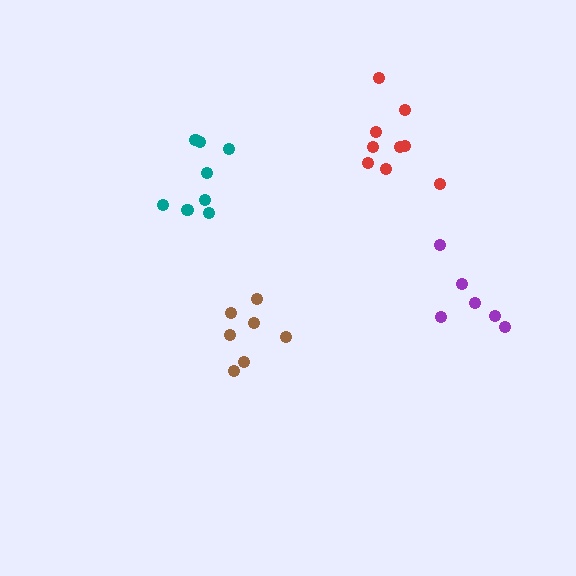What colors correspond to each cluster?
The clusters are colored: brown, red, purple, teal.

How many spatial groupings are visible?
There are 4 spatial groupings.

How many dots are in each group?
Group 1: 7 dots, Group 2: 9 dots, Group 3: 6 dots, Group 4: 8 dots (30 total).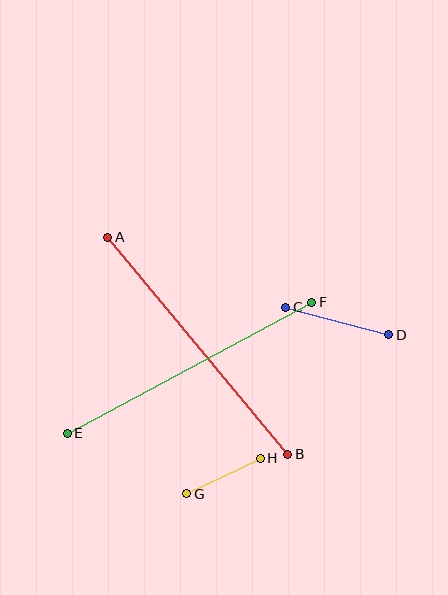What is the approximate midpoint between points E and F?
The midpoint is at approximately (189, 368) pixels.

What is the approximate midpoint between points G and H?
The midpoint is at approximately (223, 476) pixels.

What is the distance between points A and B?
The distance is approximately 282 pixels.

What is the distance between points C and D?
The distance is approximately 106 pixels.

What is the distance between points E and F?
The distance is approximately 278 pixels.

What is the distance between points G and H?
The distance is approximately 82 pixels.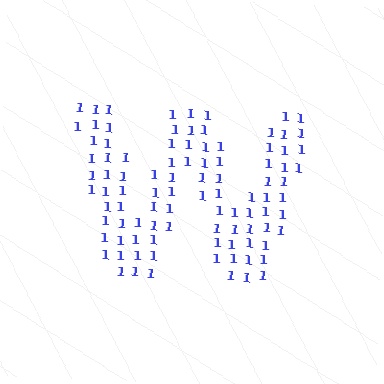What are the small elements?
The small elements are digit 1's.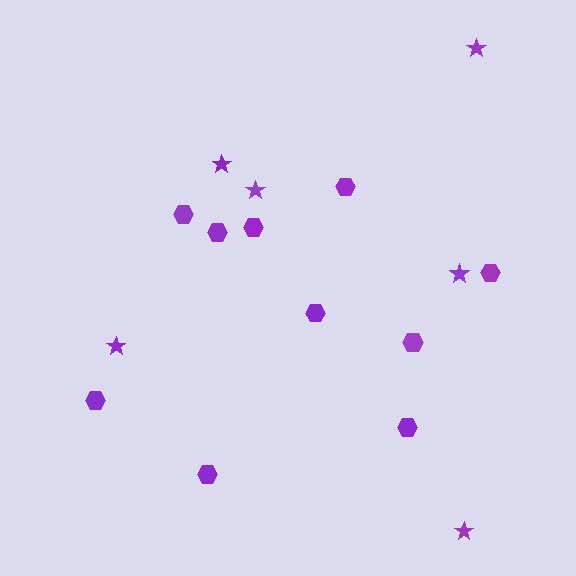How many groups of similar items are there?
There are 2 groups: one group of hexagons (10) and one group of stars (6).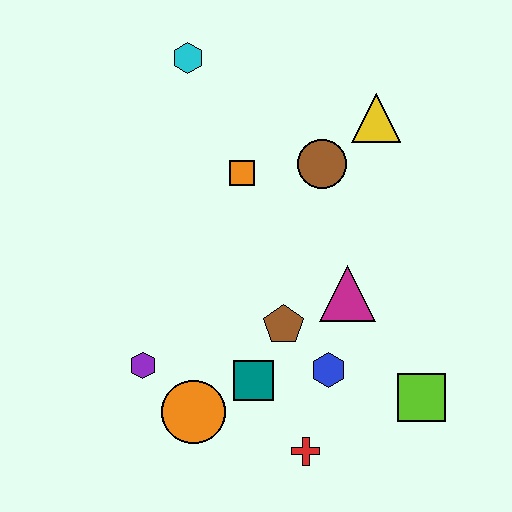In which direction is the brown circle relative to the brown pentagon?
The brown circle is above the brown pentagon.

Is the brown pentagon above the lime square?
Yes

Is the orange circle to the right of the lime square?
No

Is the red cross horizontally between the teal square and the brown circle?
Yes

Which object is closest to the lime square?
The blue hexagon is closest to the lime square.